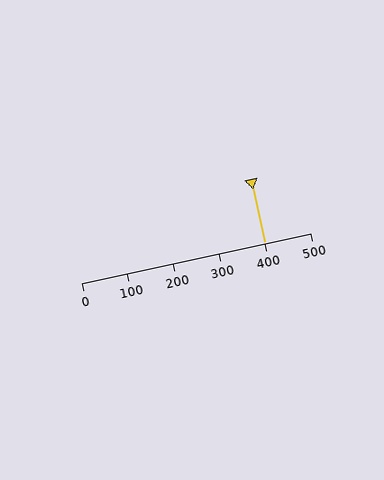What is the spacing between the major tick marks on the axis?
The major ticks are spaced 100 apart.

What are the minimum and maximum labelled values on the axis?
The axis runs from 0 to 500.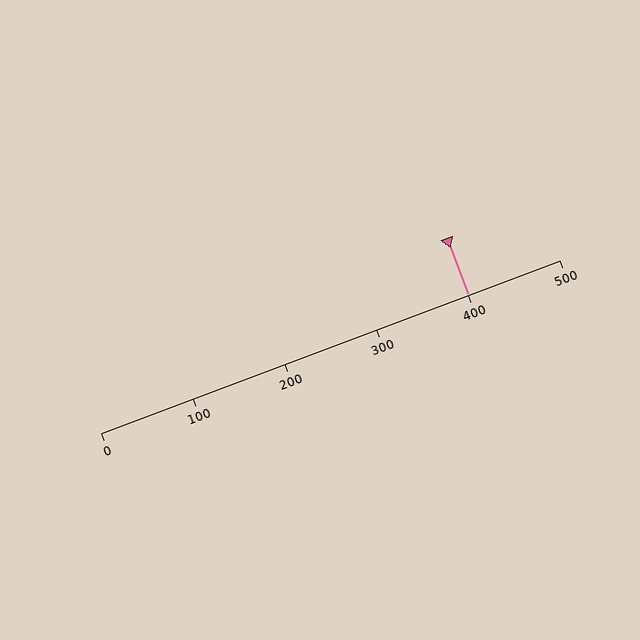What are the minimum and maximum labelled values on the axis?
The axis runs from 0 to 500.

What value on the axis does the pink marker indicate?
The marker indicates approximately 400.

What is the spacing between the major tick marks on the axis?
The major ticks are spaced 100 apart.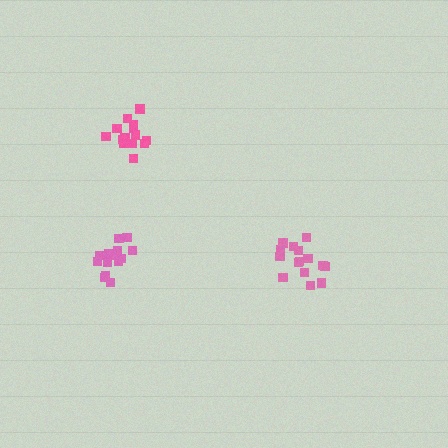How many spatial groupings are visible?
There are 3 spatial groupings.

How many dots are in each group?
Group 1: 15 dots, Group 2: 15 dots, Group 3: 14 dots (44 total).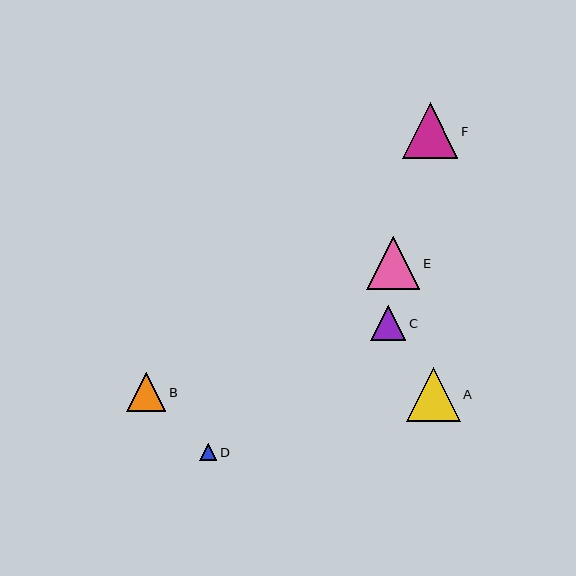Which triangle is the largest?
Triangle F is the largest with a size of approximately 55 pixels.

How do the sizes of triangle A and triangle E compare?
Triangle A and triangle E are approximately the same size.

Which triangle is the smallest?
Triangle D is the smallest with a size of approximately 17 pixels.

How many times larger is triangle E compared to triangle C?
Triangle E is approximately 1.5 times the size of triangle C.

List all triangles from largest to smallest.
From largest to smallest: F, A, E, B, C, D.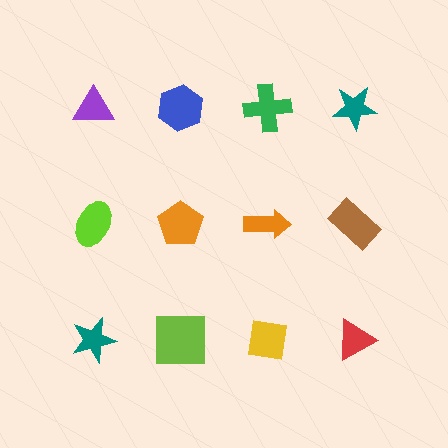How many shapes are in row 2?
4 shapes.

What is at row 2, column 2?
An orange pentagon.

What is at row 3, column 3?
A yellow square.